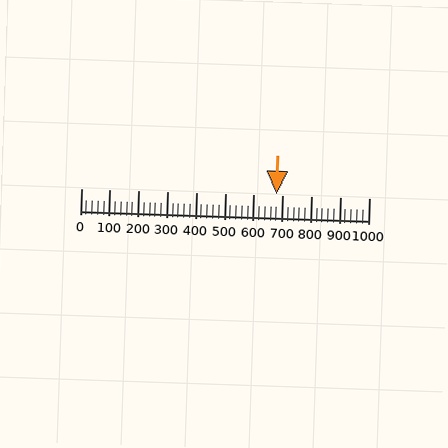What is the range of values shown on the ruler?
The ruler shows values from 0 to 1000.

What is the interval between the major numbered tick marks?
The major tick marks are spaced 100 units apart.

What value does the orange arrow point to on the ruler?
The orange arrow points to approximately 678.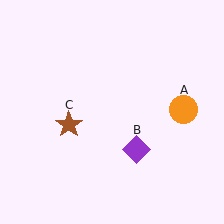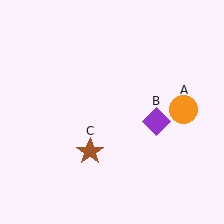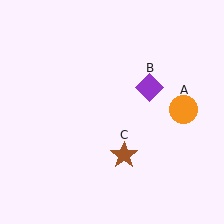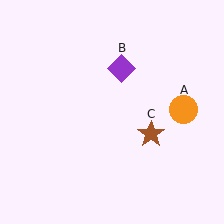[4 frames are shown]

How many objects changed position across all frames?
2 objects changed position: purple diamond (object B), brown star (object C).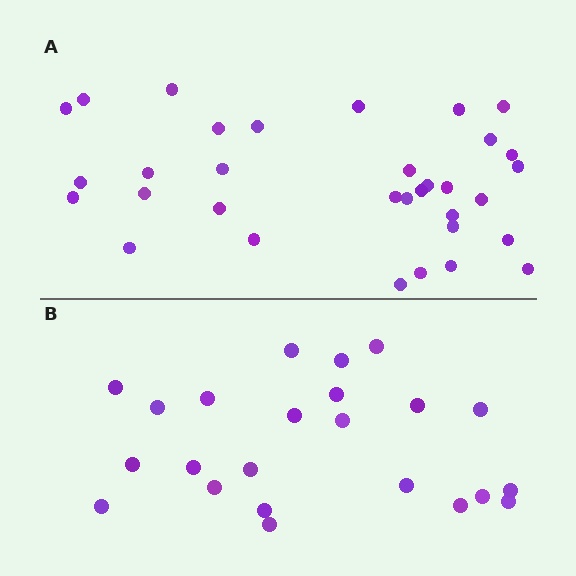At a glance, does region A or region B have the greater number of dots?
Region A (the top region) has more dots.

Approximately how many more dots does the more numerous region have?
Region A has roughly 10 or so more dots than region B.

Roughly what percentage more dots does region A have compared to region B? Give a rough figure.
About 45% more.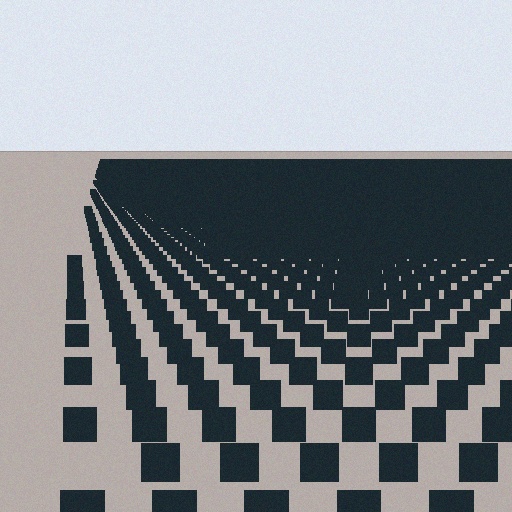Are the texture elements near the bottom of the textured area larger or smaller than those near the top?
Larger. Near the bottom, elements are closer to the viewer and appear at a bigger on-screen size.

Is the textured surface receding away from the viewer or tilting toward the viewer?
The surface is receding away from the viewer. Texture elements get smaller and denser toward the top.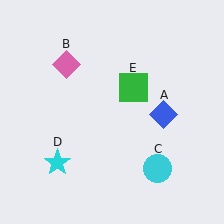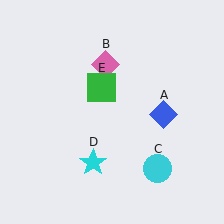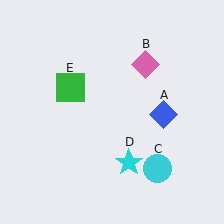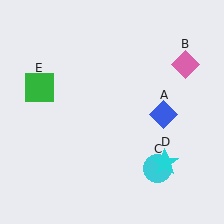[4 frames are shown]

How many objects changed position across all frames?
3 objects changed position: pink diamond (object B), cyan star (object D), green square (object E).